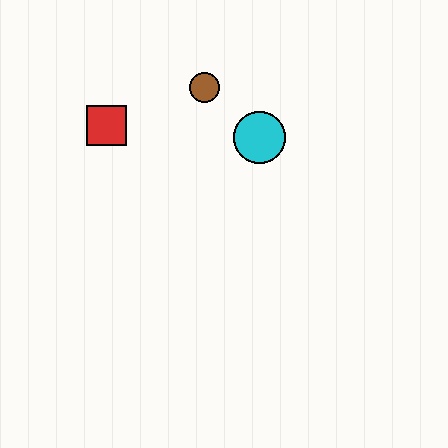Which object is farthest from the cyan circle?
The red square is farthest from the cyan circle.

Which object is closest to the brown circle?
The cyan circle is closest to the brown circle.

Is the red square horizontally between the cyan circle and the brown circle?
No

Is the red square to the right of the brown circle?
No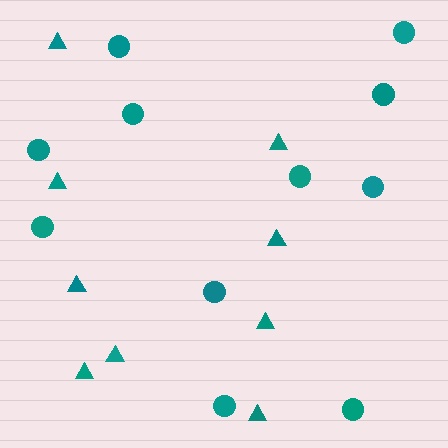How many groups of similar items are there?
There are 2 groups: one group of triangles (9) and one group of circles (11).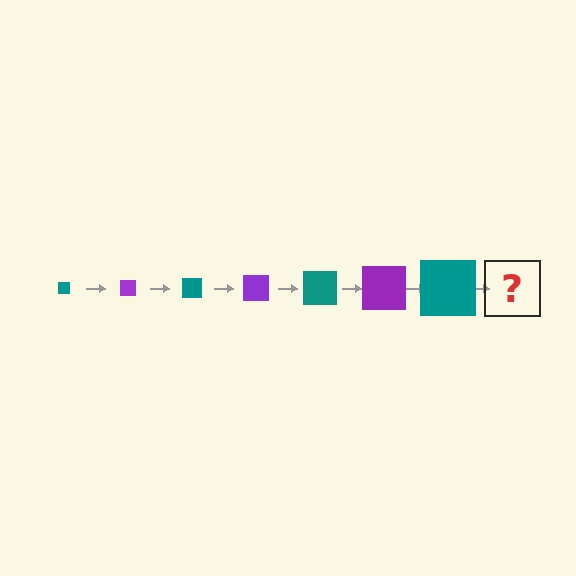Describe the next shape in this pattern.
It should be a purple square, larger than the previous one.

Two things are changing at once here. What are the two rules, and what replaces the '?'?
The two rules are that the square grows larger each step and the color cycles through teal and purple. The '?' should be a purple square, larger than the previous one.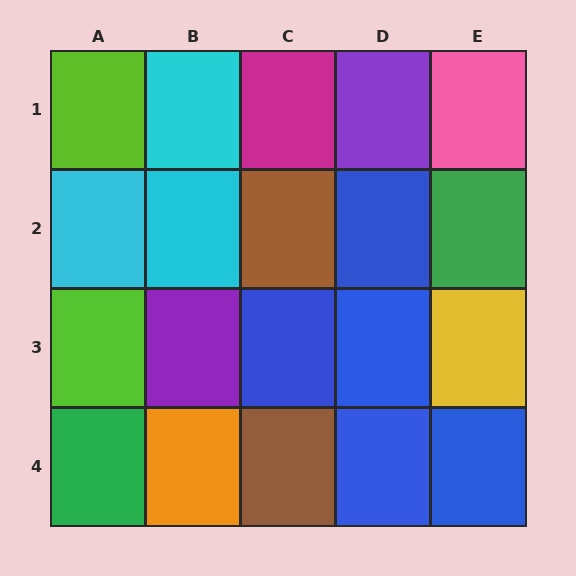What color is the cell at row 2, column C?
Brown.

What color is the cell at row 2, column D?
Blue.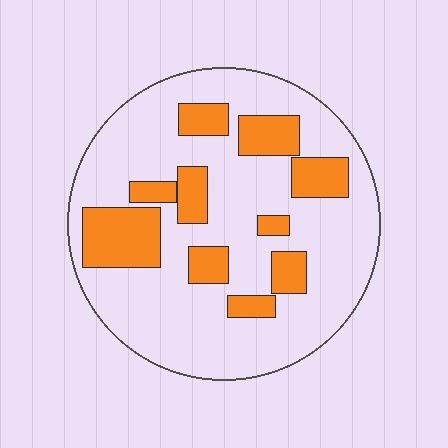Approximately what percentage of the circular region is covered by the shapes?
Approximately 25%.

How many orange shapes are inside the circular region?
10.